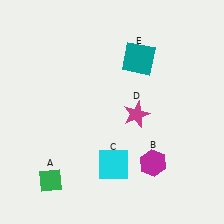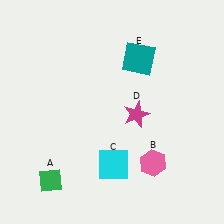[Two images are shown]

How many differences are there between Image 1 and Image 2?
There is 1 difference between the two images.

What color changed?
The hexagon (B) changed from magenta in Image 1 to pink in Image 2.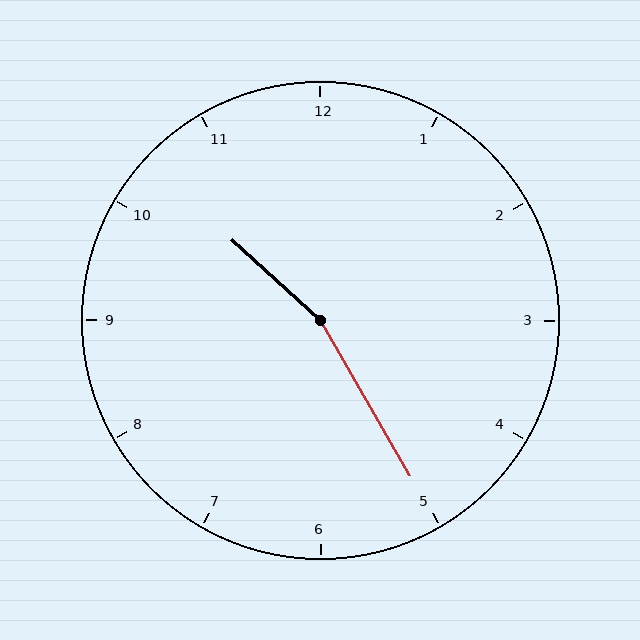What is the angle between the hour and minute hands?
Approximately 162 degrees.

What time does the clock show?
10:25.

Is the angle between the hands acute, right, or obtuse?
It is obtuse.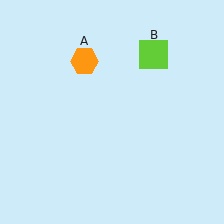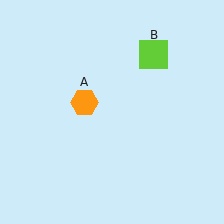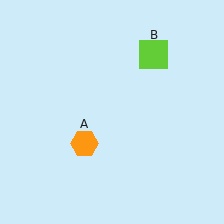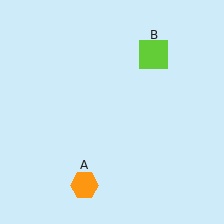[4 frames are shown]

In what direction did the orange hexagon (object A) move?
The orange hexagon (object A) moved down.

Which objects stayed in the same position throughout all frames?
Lime square (object B) remained stationary.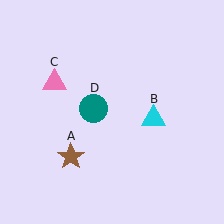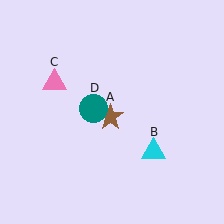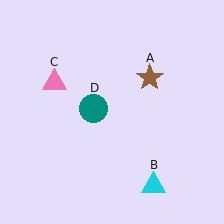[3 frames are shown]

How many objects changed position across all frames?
2 objects changed position: brown star (object A), cyan triangle (object B).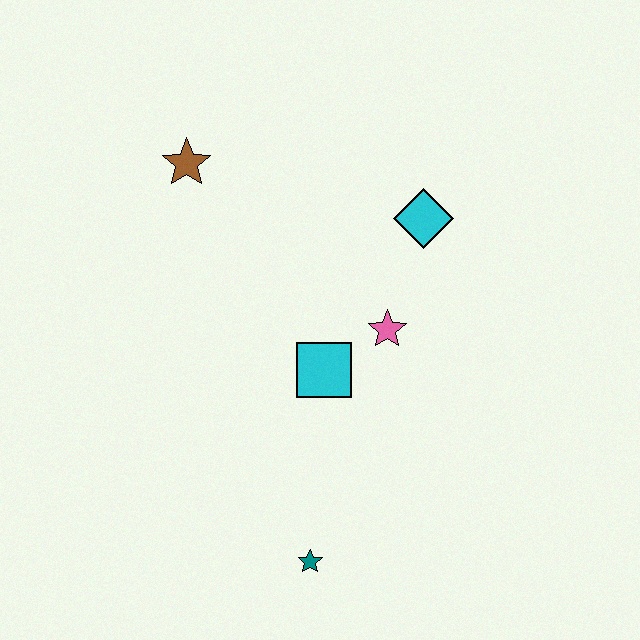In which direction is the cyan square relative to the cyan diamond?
The cyan square is below the cyan diamond.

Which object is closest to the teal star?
The cyan square is closest to the teal star.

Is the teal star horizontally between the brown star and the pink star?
Yes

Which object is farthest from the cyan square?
The brown star is farthest from the cyan square.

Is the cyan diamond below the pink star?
No